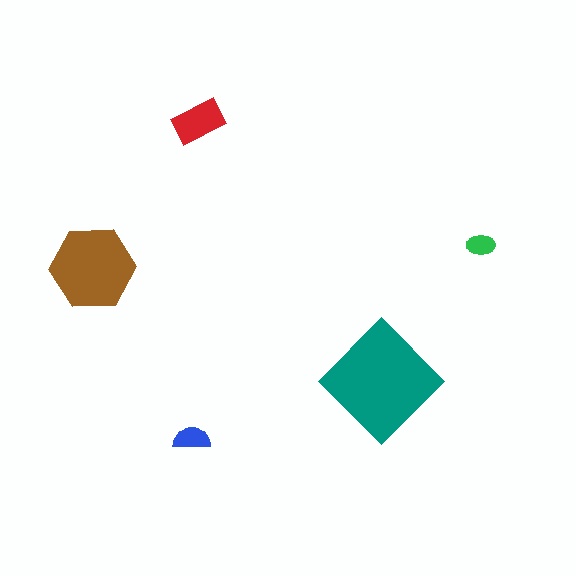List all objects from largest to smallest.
The teal diamond, the brown hexagon, the red rectangle, the blue semicircle, the green ellipse.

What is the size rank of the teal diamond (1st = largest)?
1st.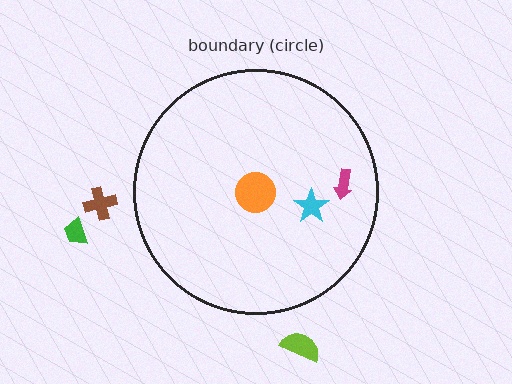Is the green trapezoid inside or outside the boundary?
Outside.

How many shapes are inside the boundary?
3 inside, 3 outside.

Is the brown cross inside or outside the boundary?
Outside.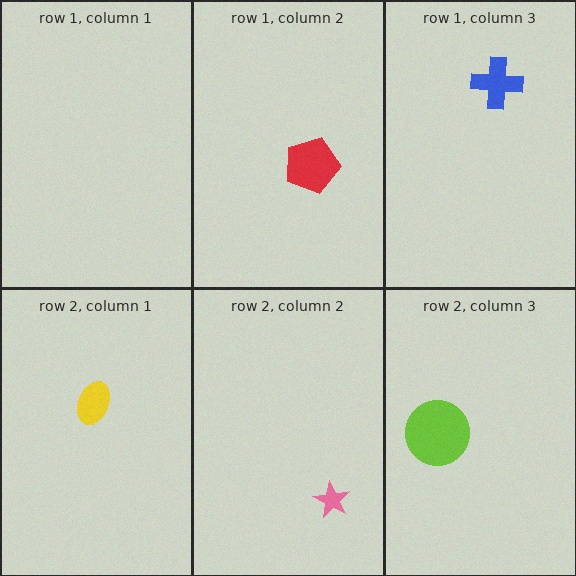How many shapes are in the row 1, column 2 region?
1.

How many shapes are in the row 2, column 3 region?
1.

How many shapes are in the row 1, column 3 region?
1.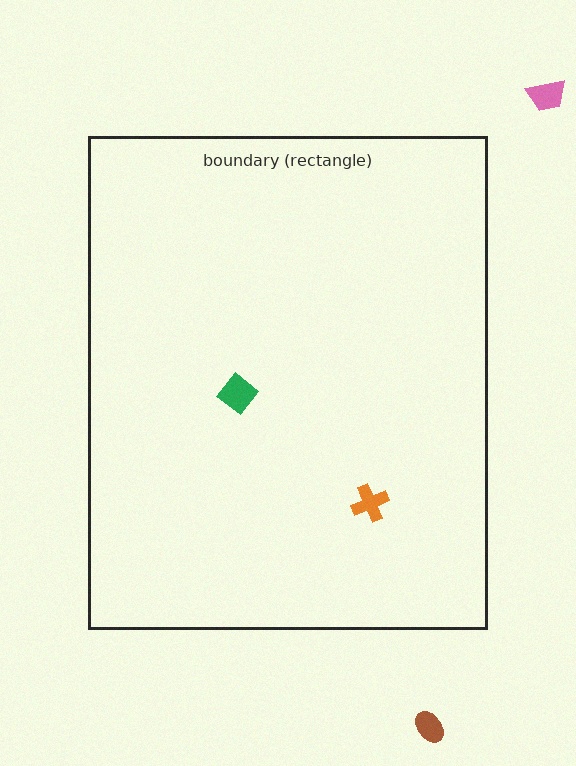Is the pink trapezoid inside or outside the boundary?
Outside.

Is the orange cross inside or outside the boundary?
Inside.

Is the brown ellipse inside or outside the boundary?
Outside.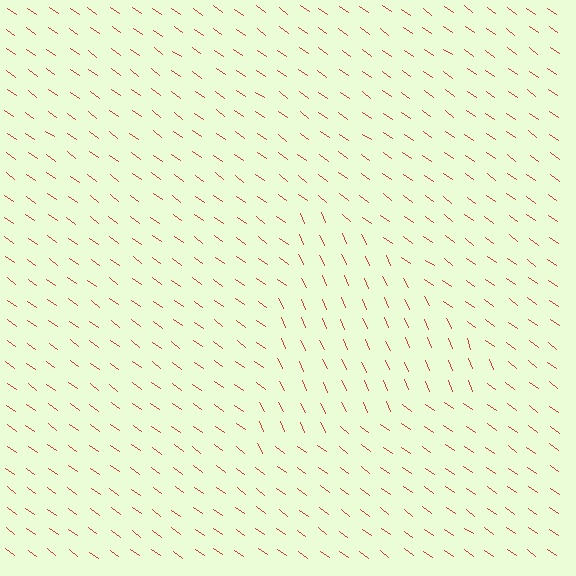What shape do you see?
I see a triangle.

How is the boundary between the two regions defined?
The boundary is defined purely by a change in line orientation (approximately 30 degrees difference). All lines are the same color and thickness.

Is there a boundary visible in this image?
Yes, there is a texture boundary formed by a change in line orientation.